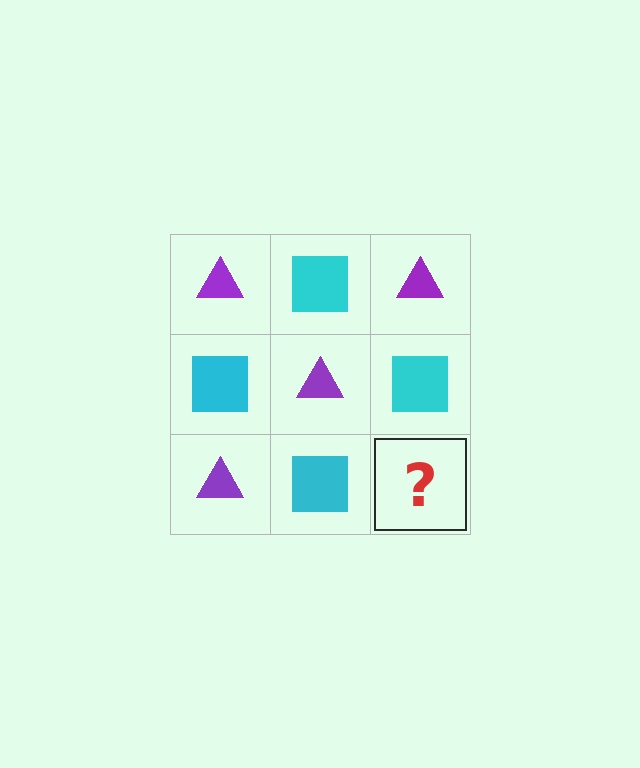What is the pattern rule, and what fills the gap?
The rule is that it alternates purple triangle and cyan square in a checkerboard pattern. The gap should be filled with a purple triangle.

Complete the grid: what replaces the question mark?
The question mark should be replaced with a purple triangle.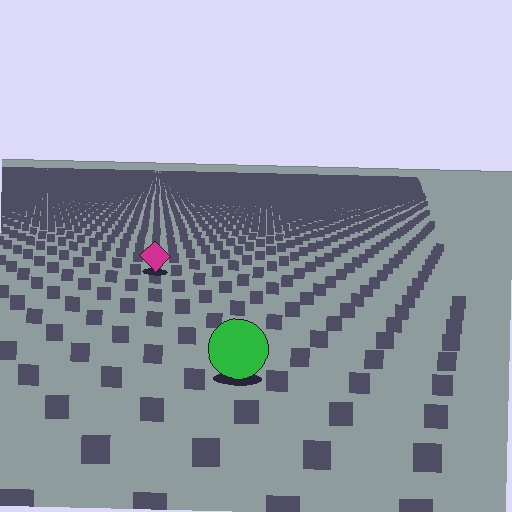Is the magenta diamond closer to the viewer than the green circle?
No. The green circle is closer — you can tell from the texture gradient: the ground texture is coarser near it.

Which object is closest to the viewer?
The green circle is closest. The texture marks near it are larger and more spread out.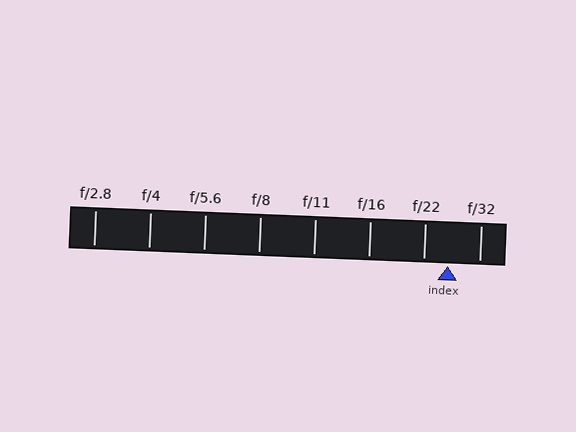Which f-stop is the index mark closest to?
The index mark is closest to f/22.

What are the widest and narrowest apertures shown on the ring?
The widest aperture shown is f/2.8 and the narrowest is f/32.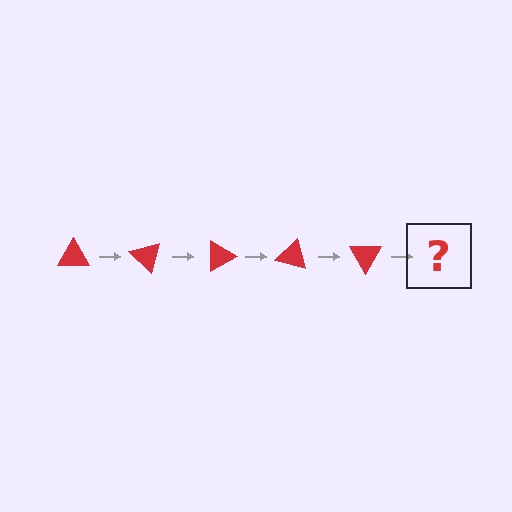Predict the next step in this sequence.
The next step is a red triangle rotated 225 degrees.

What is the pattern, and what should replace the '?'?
The pattern is that the triangle rotates 45 degrees each step. The '?' should be a red triangle rotated 225 degrees.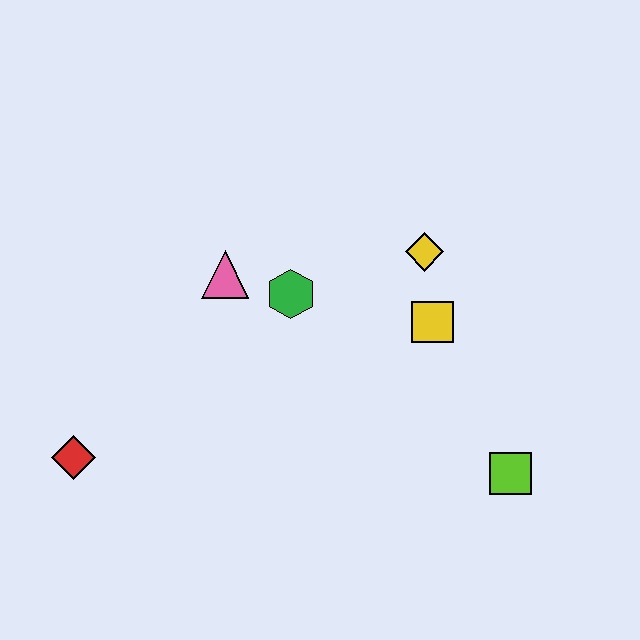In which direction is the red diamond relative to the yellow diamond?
The red diamond is to the left of the yellow diamond.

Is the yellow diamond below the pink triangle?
No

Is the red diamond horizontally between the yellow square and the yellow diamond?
No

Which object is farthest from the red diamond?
The lime square is farthest from the red diamond.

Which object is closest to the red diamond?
The pink triangle is closest to the red diamond.